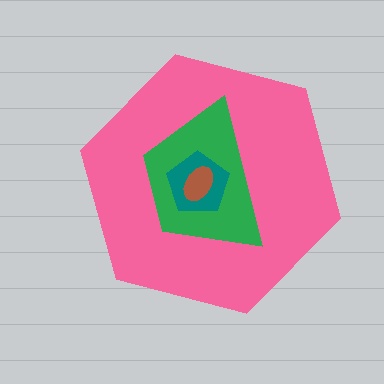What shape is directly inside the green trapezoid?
The teal pentagon.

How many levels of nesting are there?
4.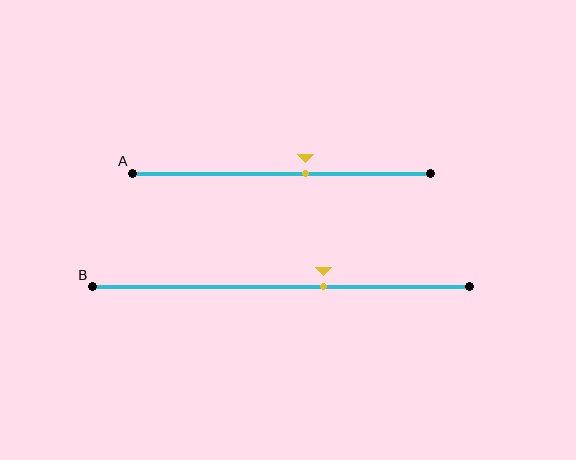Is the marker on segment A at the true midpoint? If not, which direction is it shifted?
No, the marker on segment A is shifted to the right by about 8% of the segment length.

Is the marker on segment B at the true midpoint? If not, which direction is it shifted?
No, the marker on segment B is shifted to the right by about 11% of the segment length.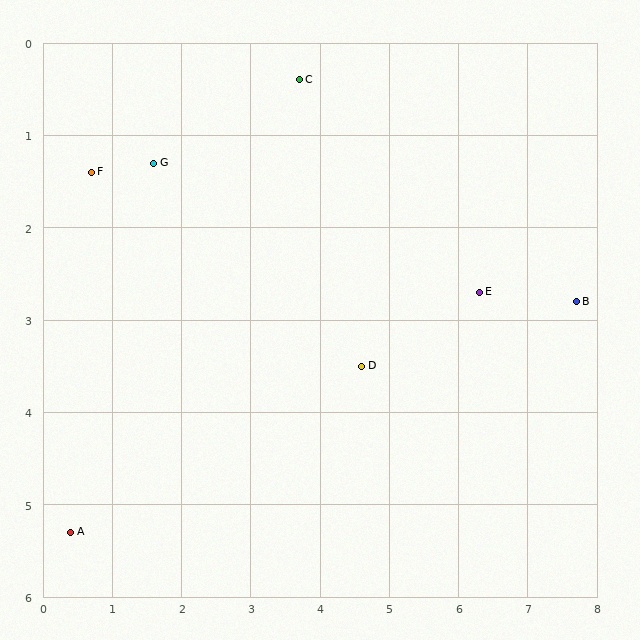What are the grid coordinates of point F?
Point F is at approximately (0.7, 1.4).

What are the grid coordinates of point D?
Point D is at approximately (4.6, 3.5).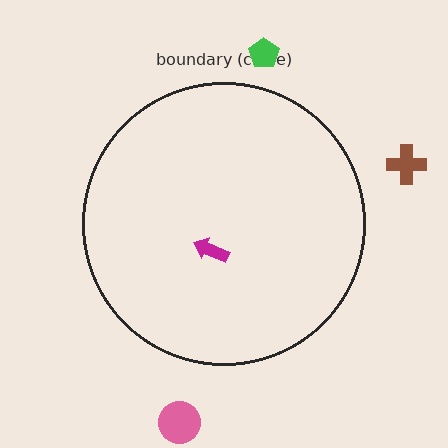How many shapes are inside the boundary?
1 inside, 3 outside.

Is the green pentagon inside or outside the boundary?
Outside.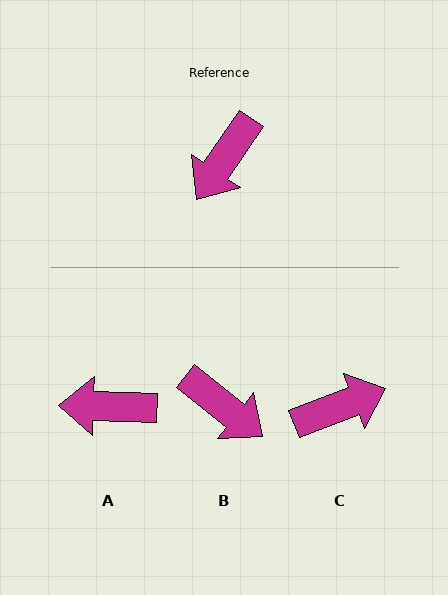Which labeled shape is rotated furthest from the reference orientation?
C, about 145 degrees away.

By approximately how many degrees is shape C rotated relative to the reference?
Approximately 145 degrees counter-clockwise.